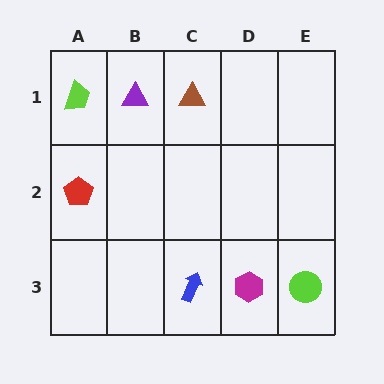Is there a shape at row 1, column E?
No, that cell is empty.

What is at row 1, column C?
A brown triangle.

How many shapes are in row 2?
1 shape.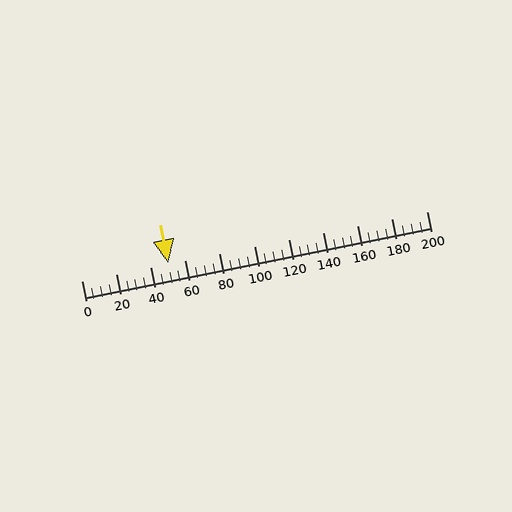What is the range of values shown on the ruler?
The ruler shows values from 0 to 200.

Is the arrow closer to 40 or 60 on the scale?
The arrow is closer to 60.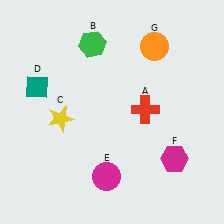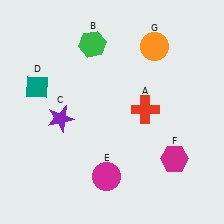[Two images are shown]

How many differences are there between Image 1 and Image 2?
There is 1 difference between the two images.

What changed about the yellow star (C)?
In Image 1, C is yellow. In Image 2, it changed to purple.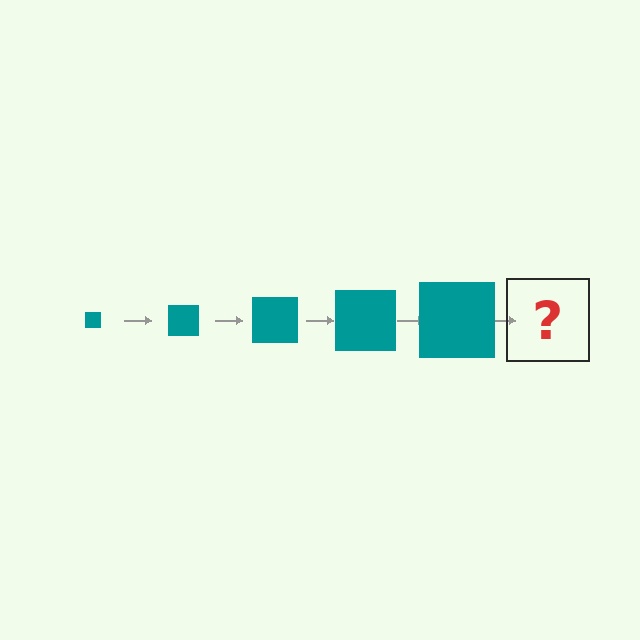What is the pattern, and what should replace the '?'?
The pattern is that the square gets progressively larger each step. The '?' should be a teal square, larger than the previous one.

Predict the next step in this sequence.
The next step is a teal square, larger than the previous one.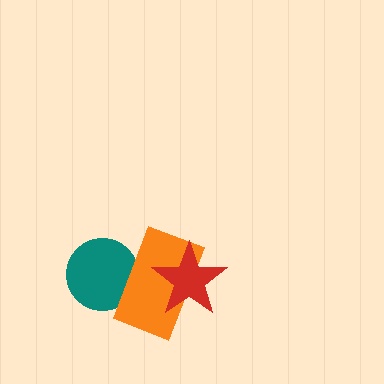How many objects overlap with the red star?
1 object overlaps with the red star.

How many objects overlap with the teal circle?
1 object overlaps with the teal circle.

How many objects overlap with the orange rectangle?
2 objects overlap with the orange rectangle.